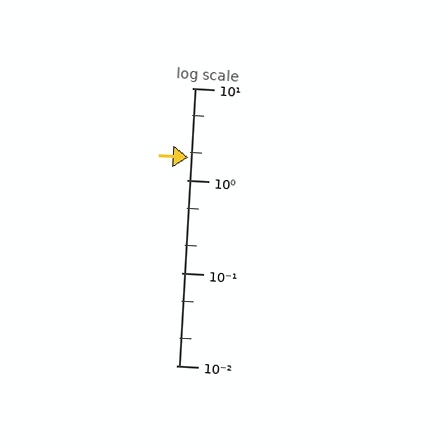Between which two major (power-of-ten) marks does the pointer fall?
The pointer is between 1 and 10.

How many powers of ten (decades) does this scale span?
The scale spans 3 decades, from 0.01 to 10.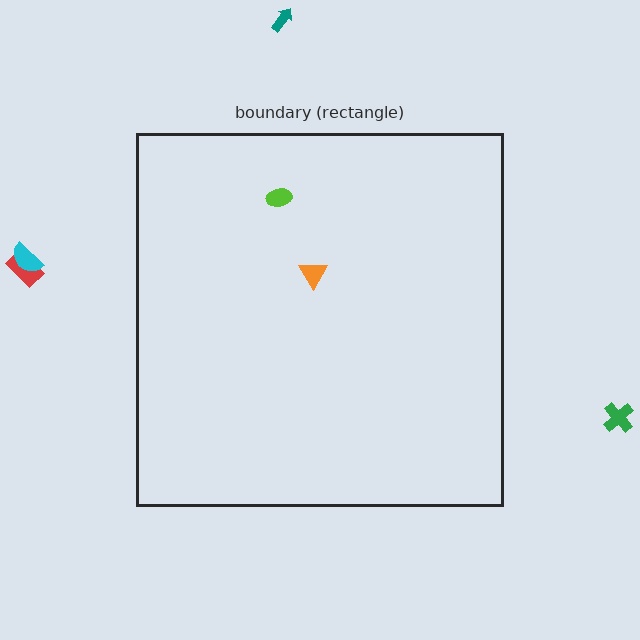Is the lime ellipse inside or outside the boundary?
Inside.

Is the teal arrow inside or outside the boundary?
Outside.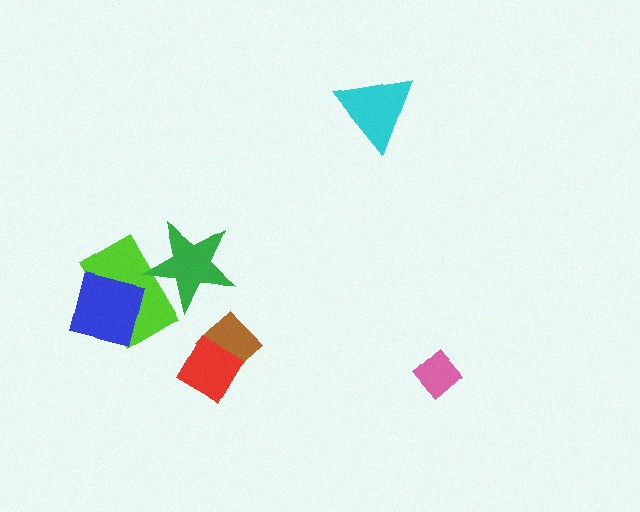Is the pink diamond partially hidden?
No, no other shape covers it.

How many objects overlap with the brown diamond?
1 object overlaps with the brown diamond.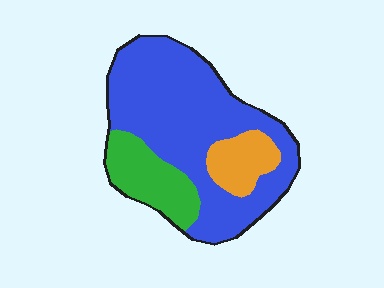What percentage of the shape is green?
Green covers 19% of the shape.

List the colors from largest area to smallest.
From largest to smallest: blue, green, orange.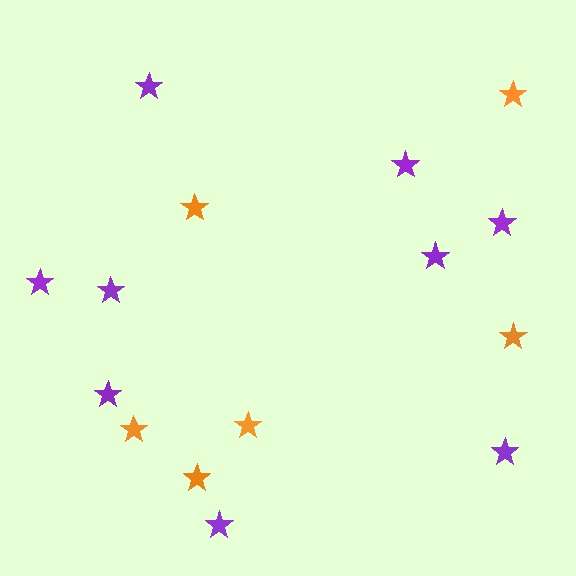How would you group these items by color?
There are 2 groups: one group of purple stars (9) and one group of orange stars (6).